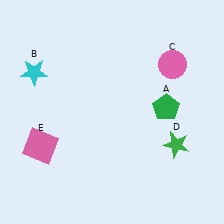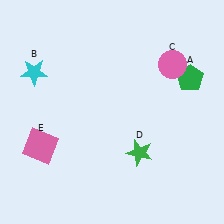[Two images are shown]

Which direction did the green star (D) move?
The green star (D) moved left.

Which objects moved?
The objects that moved are: the green pentagon (A), the green star (D).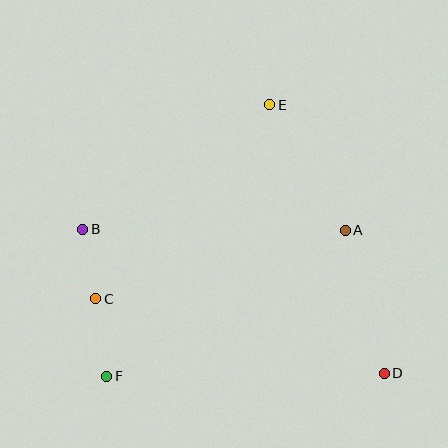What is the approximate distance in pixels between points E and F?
The distance between E and F is approximately 317 pixels.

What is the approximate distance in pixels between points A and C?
The distance between A and C is approximately 259 pixels.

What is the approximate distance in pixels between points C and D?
The distance between C and D is approximately 298 pixels.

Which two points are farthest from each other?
Points B and D are farthest from each other.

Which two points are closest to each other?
Points B and C are closest to each other.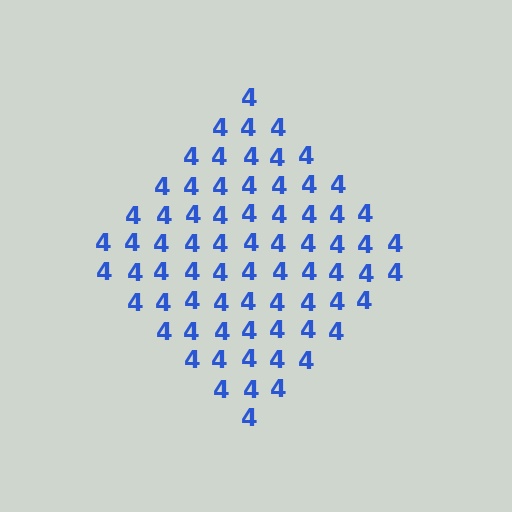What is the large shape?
The large shape is a diamond.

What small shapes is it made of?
It is made of small digit 4's.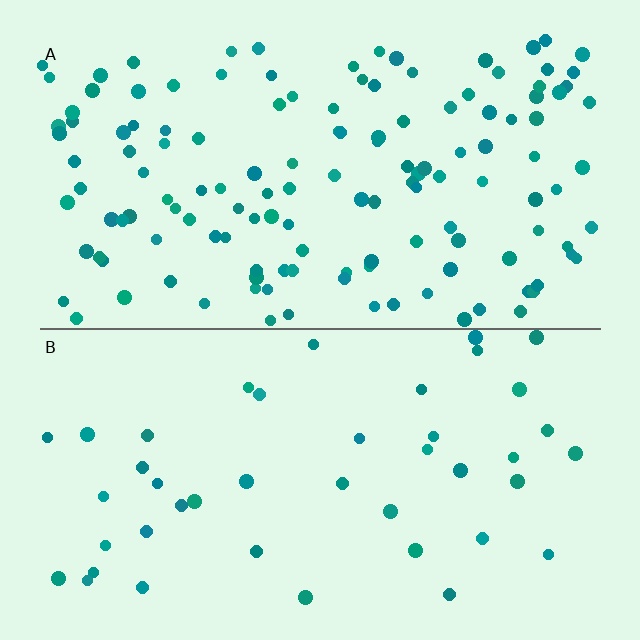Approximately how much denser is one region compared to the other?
Approximately 3.2× — region A over region B.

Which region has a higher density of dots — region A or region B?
A (the top).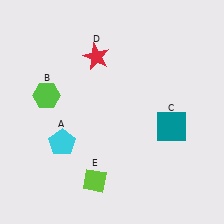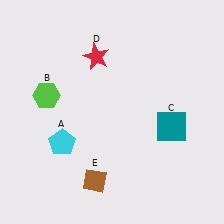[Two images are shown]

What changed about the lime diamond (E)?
In Image 1, E is lime. In Image 2, it changed to brown.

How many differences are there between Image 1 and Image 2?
There is 1 difference between the two images.